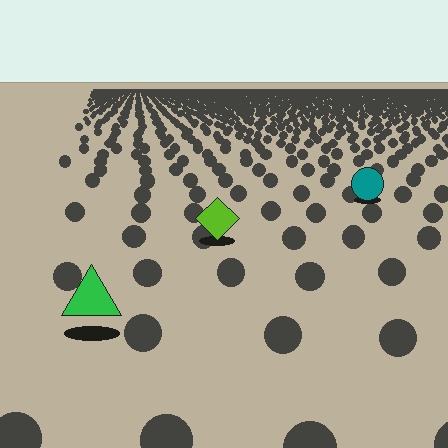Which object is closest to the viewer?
The green triangle is closest. The texture marks near it are larger and more spread out.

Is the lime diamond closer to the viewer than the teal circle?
Yes. The lime diamond is closer — you can tell from the texture gradient: the ground texture is coarser near it.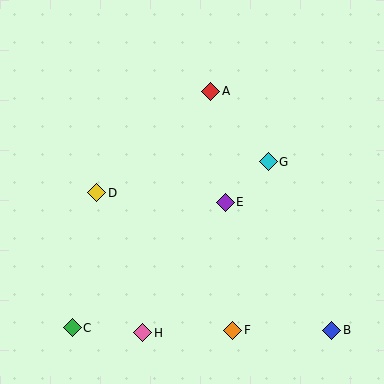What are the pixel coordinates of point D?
Point D is at (97, 193).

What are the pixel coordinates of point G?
Point G is at (268, 162).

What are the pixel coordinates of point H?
Point H is at (143, 333).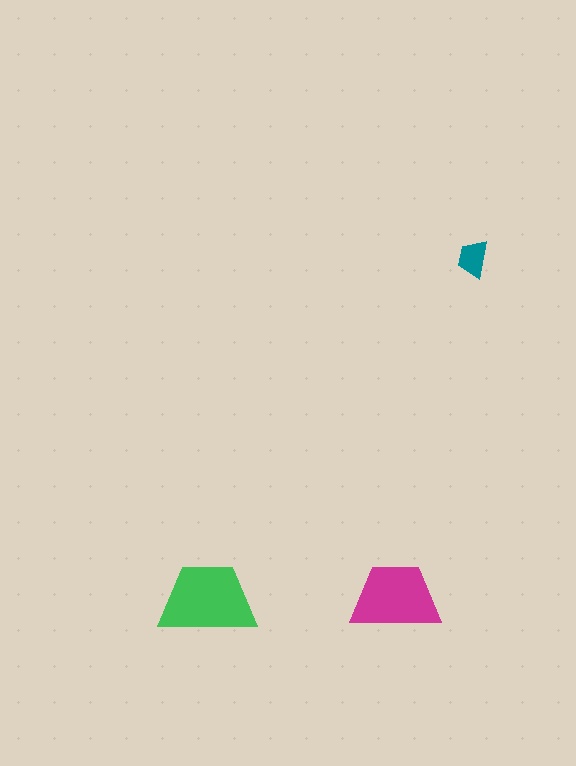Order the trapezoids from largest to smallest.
the green one, the magenta one, the teal one.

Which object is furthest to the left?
The green trapezoid is leftmost.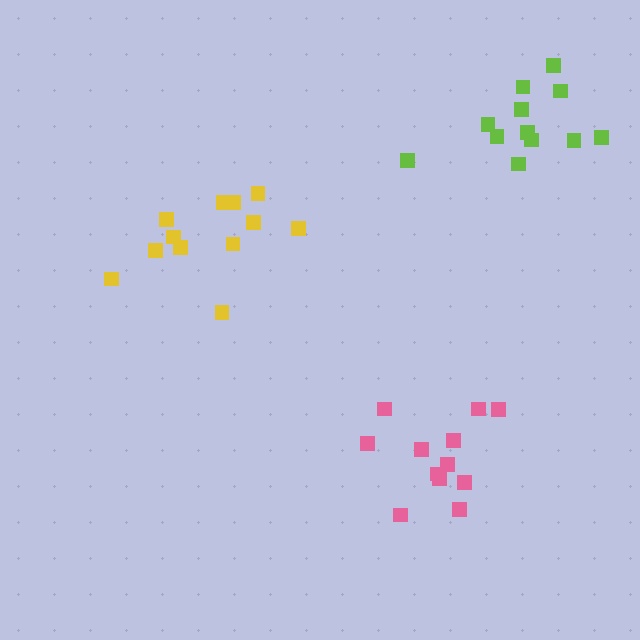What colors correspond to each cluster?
The clusters are colored: yellow, lime, pink.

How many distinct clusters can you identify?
There are 3 distinct clusters.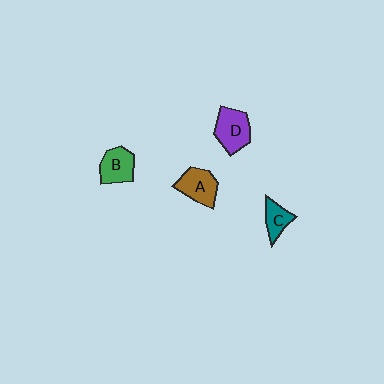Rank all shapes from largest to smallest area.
From largest to smallest: D (purple), A (brown), B (green), C (teal).